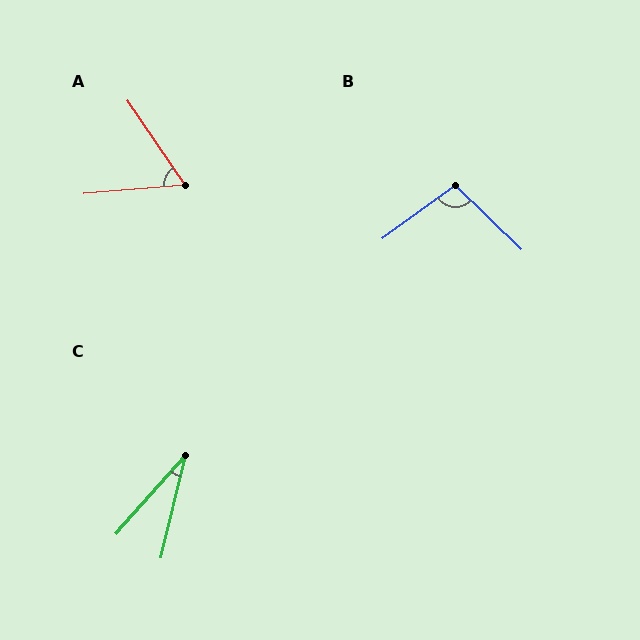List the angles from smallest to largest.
C (28°), A (61°), B (100°).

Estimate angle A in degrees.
Approximately 61 degrees.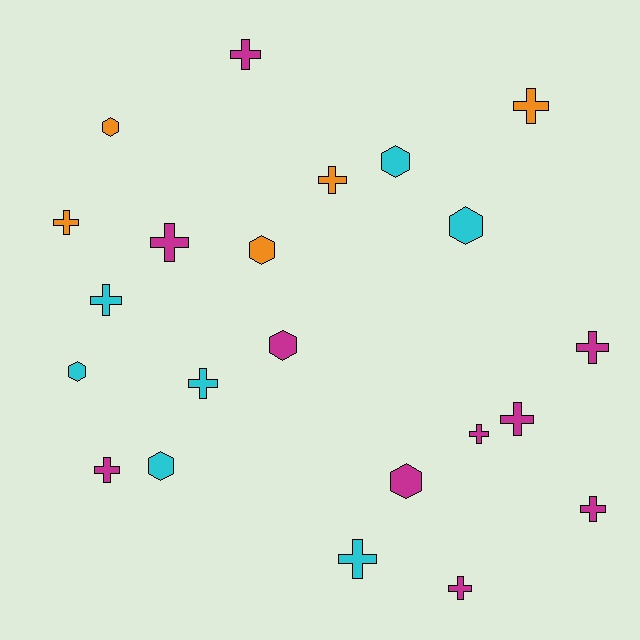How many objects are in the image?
There are 22 objects.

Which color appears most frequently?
Magenta, with 10 objects.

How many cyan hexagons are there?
There are 4 cyan hexagons.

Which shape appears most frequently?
Cross, with 14 objects.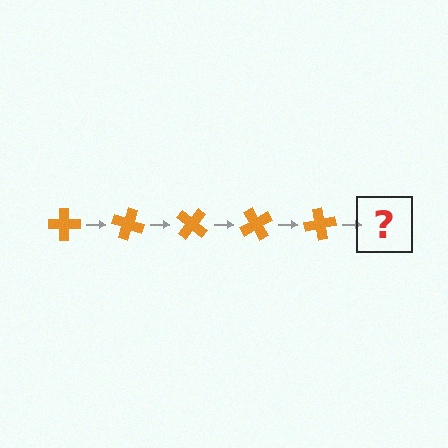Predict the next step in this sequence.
The next step is an orange cross rotated 100 degrees.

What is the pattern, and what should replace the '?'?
The pattern is that the cross rotates 20 degrees each step. The '?' should be an orange cross rotated 100 degrees.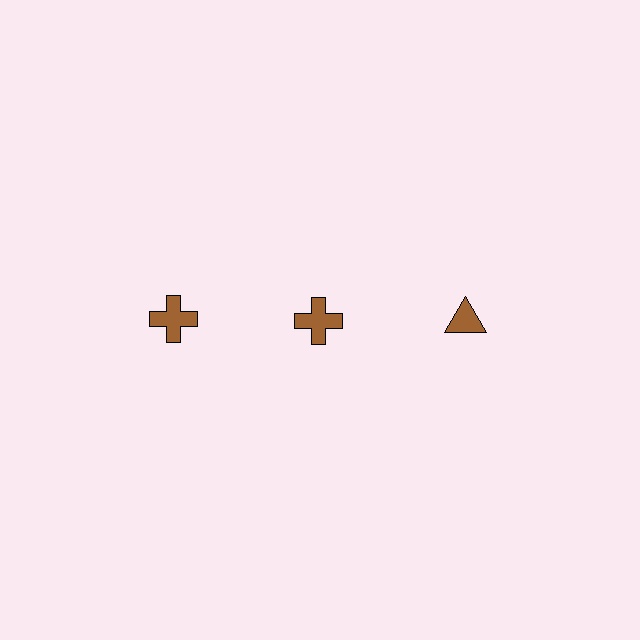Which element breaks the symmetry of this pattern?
The brown triangle in the top row, center column breaks the symmetry. All other shapes are brown crosses.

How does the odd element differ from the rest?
It has a different shape: triangle instead of cross.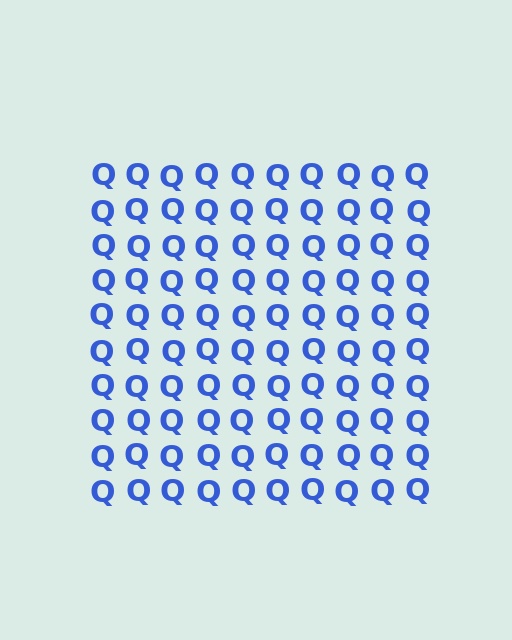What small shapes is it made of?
It is made of small letter Q's.